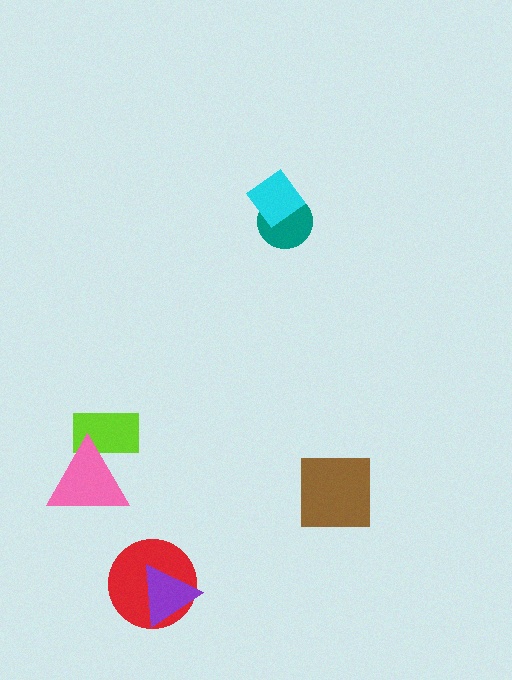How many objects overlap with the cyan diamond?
1 object overlaps with the cyan diamond.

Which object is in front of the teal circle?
The cyan diamond is in front of the teal circle.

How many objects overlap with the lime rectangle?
1 object overlaps with the lime rectangle.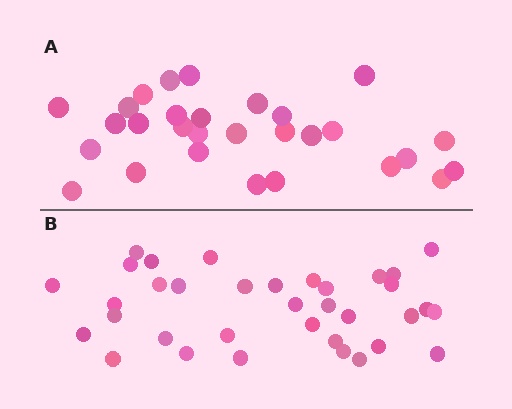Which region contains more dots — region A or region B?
Region B (the bottom region) has more dots.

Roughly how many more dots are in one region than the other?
Region B has about 6 more dots than region A.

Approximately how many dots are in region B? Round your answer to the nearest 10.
About 40 dots. (The exact count is 35, which rounds to 40.)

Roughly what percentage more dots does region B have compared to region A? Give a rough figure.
About 20% more.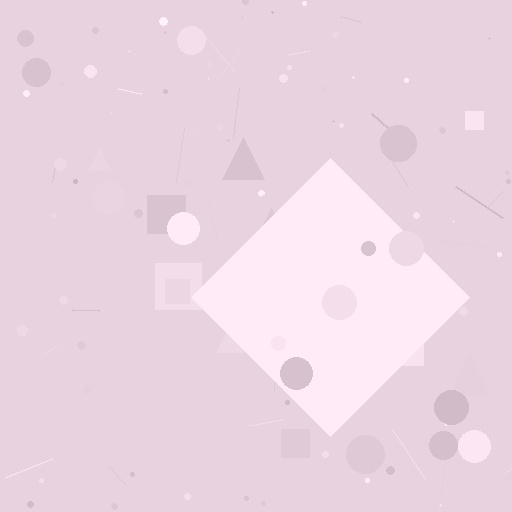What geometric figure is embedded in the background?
A diamond is embedded in the background.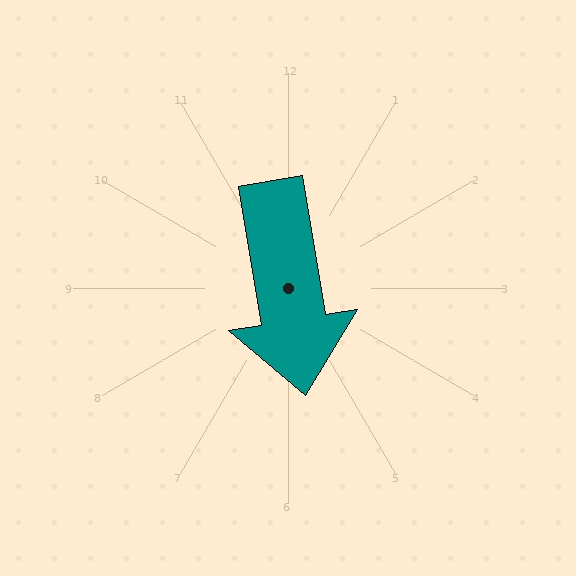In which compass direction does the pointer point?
South.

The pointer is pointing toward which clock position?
Roughly 6 o'clock.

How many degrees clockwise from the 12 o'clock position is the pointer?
Approximately 171 degrees.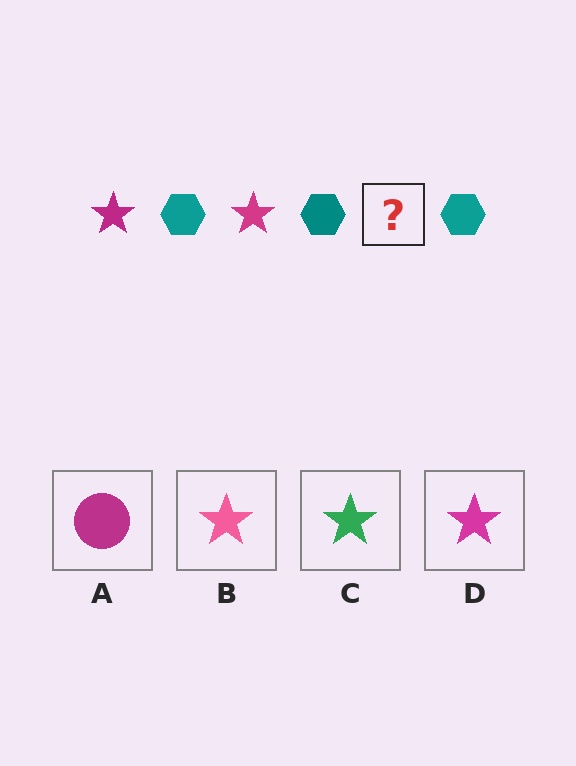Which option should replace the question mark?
Option D.